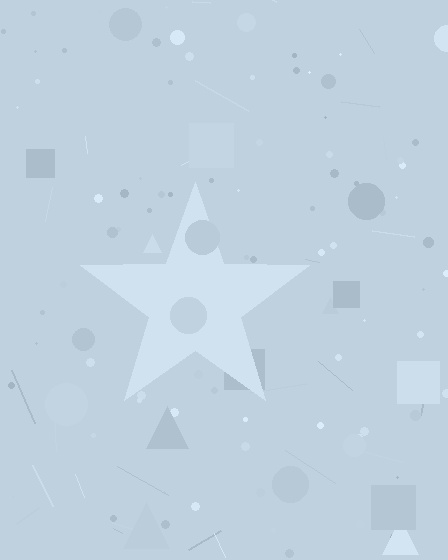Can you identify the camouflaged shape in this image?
The camouflaged shape is a star.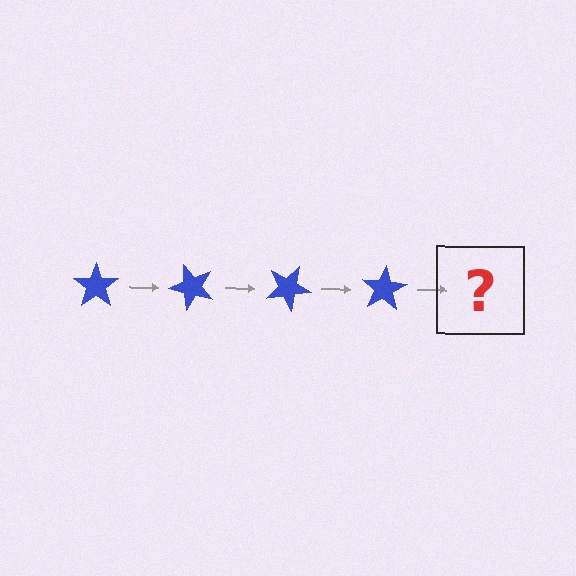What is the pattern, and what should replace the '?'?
The pattern is that the star rotates 50 degrees each step. The '?' should be a blue star rotated 200 degrees.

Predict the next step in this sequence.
The next step is a blue star rotated 200 degrees.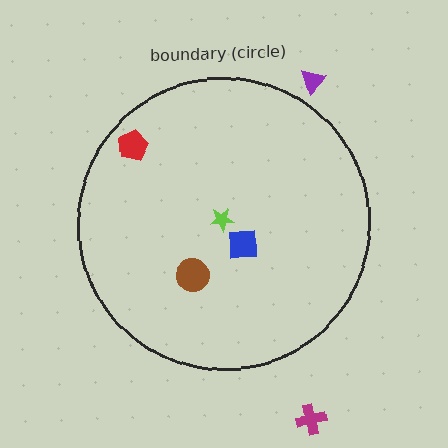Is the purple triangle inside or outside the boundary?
Outside.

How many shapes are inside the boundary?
4 inside, 2 outside.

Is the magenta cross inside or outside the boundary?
Outside.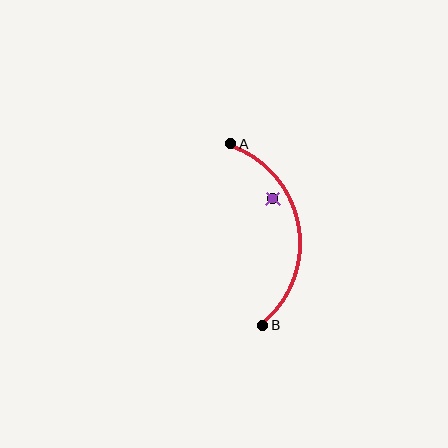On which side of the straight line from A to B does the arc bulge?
The arc bulges to the right of the straight line connecting A and B.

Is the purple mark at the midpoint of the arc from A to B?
No — the purple mark does not lie on the arc at all. It sits slightly inside the curve.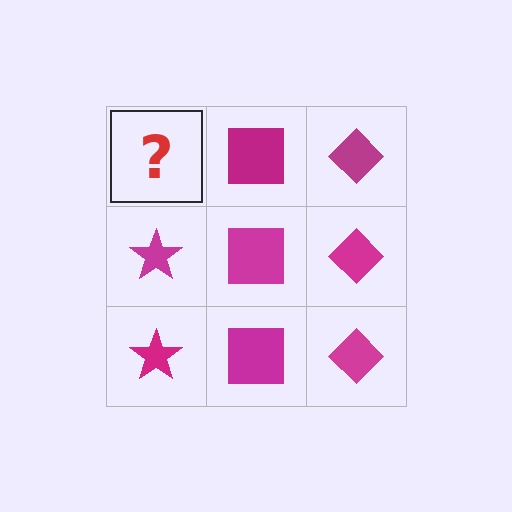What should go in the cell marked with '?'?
The missing cell should contain a magenta star.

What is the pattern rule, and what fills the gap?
The rule is that each column has a consistent shape. The gap should be filled with a magenta star.